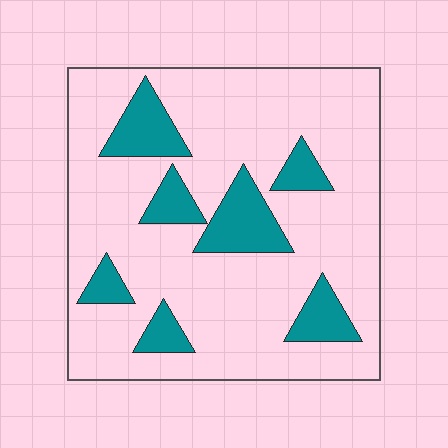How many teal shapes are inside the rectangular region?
7.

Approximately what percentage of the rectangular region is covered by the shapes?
Approximately 20%.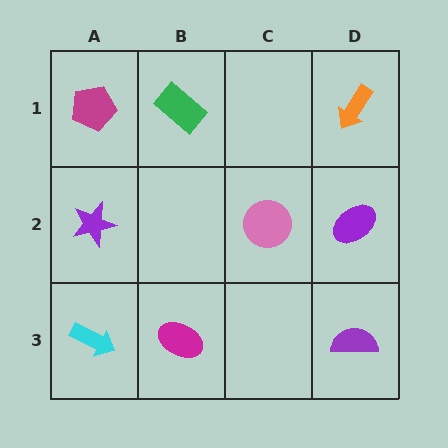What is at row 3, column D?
A purple semicircle.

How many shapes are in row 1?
3 shapes.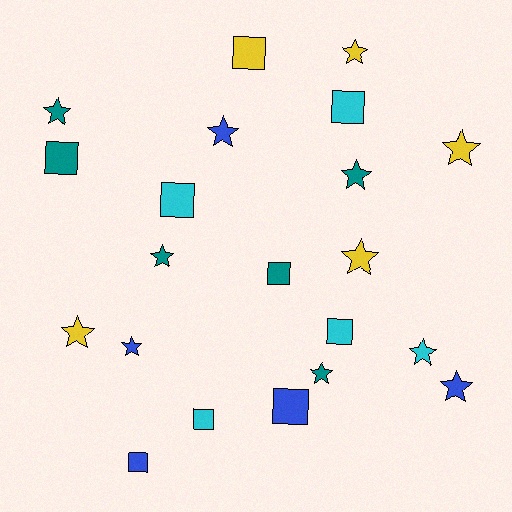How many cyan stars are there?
There is 1 cyan star.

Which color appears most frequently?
Teal, with 6 objects.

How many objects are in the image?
There are 21 objects.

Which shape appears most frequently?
Star, with 12 objects.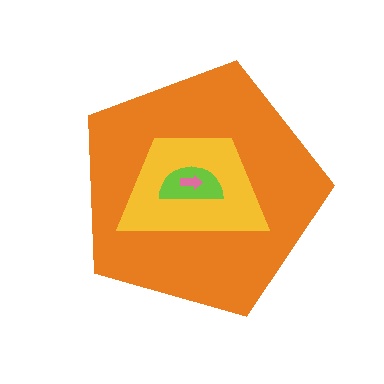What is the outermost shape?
The orange pentagon.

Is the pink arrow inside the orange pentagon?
Yes.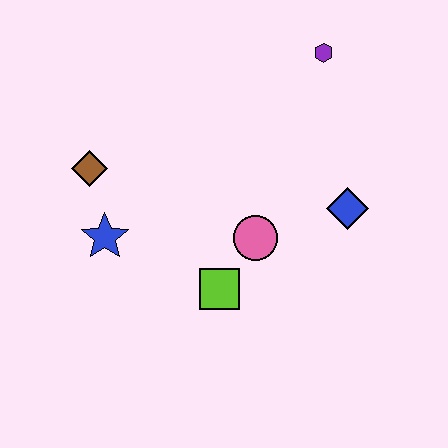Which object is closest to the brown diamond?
The blue star is closest to the brown diamond.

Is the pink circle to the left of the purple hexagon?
Yes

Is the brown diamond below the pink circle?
No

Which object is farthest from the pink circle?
The purple hexagon is farthest from the pink circle.